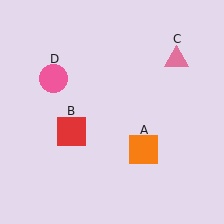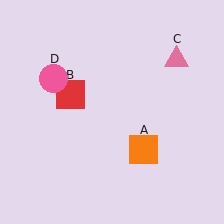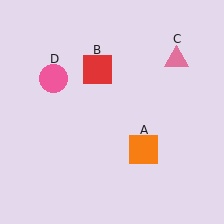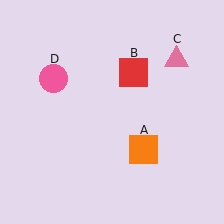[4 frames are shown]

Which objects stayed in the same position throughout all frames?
Orange square (object A) and pink triangle (object C) and pink circle (object D) remained stationary.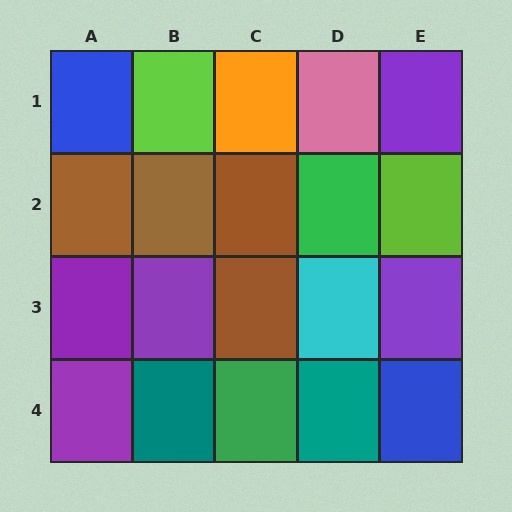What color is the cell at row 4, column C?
Green.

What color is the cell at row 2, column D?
Green.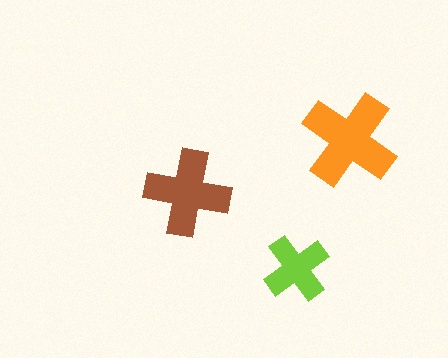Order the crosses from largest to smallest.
the orange one, the brown one, the lime one.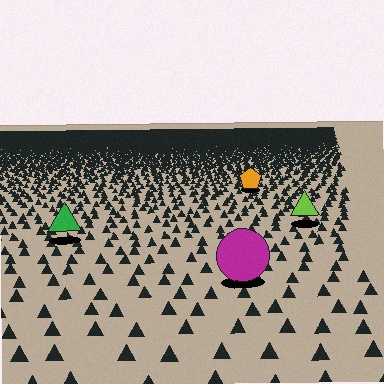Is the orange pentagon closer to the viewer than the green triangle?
No. The green triangle is closer — you can tell from the texture gradient: the ground texture is coarser near it.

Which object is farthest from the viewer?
The orange pentagon is farthest from the viewer. It appears smaller and the ground texture around it is denser.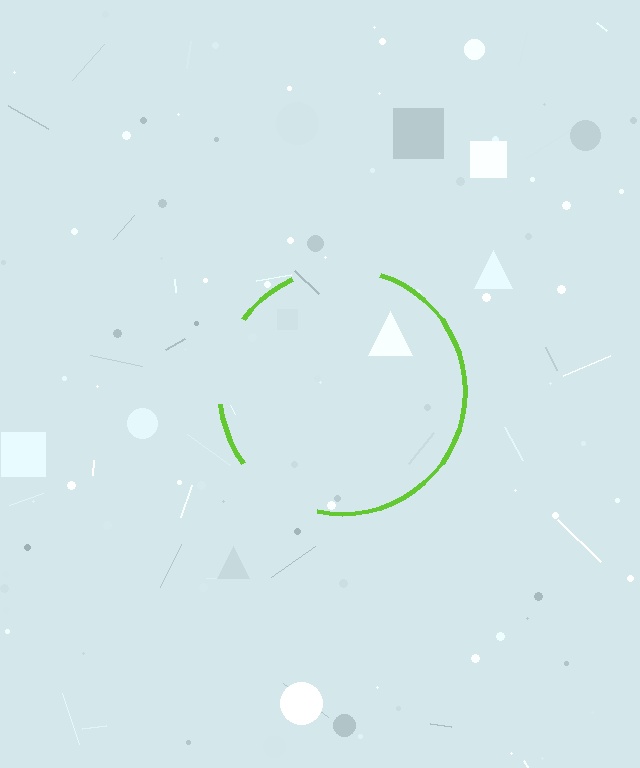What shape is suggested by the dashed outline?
The dashed outline suggests a circle.